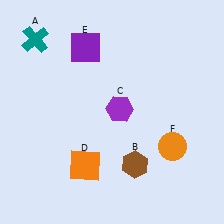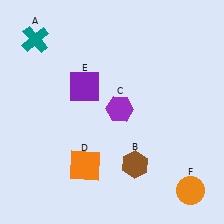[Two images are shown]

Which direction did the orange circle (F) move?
The orange circle (F) moved down.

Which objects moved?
The objects that moved are: the purple square (E), the orange circle (F).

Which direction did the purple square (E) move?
The purple square (E) moved down.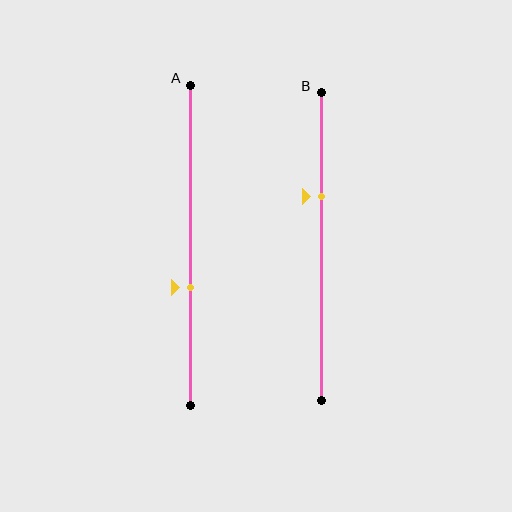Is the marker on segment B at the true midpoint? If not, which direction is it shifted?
No, the marker on segment B is shifted upward by about 16% of the segment length.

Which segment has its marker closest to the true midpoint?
Segment A has its marker closest to the true midpoint.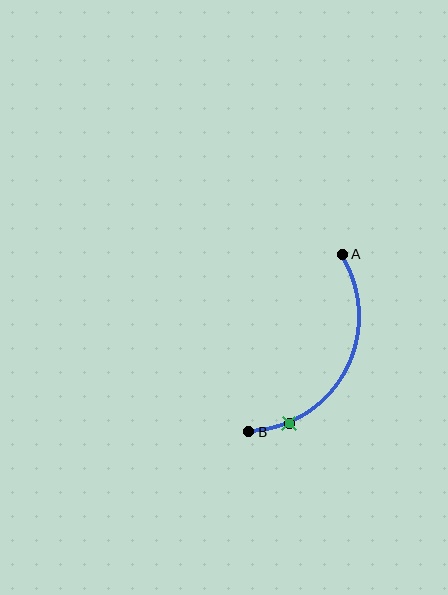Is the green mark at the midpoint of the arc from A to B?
No. The green mark lies on the arc but is closer to endpoint B. The arc midpoint would be at the point on the curve equidistant along the arc from both A and B.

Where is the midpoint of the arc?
The arc midpoint is the point on the curve farthest from the straight line joining A and B. It sits to the right of that line.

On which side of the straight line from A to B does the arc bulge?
The arc bulges to the right of the straight line connecting A and B.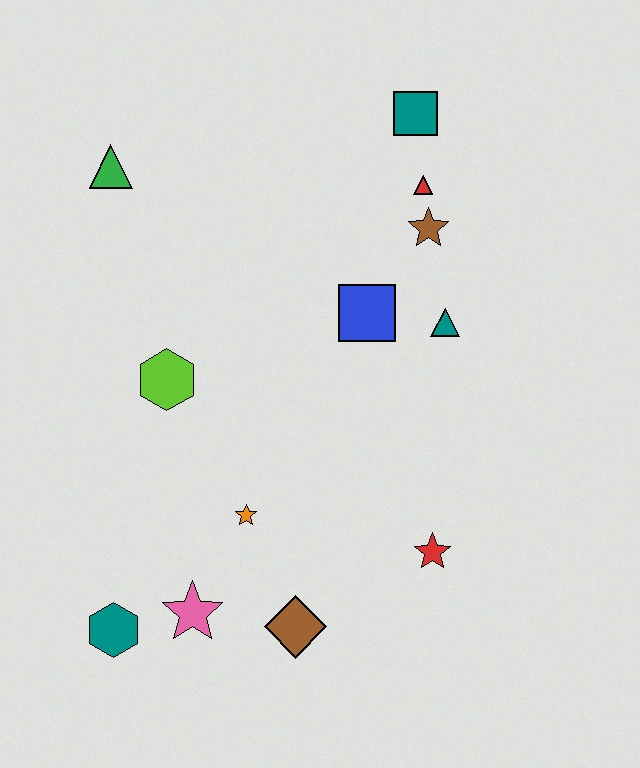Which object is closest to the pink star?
The teal hexagon is closest to the pink star.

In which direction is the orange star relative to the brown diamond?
The orange star is above the brown diamond.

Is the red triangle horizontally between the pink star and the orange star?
No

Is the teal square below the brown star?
No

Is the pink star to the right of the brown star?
No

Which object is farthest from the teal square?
The teal hexagon is farthest from the teal square.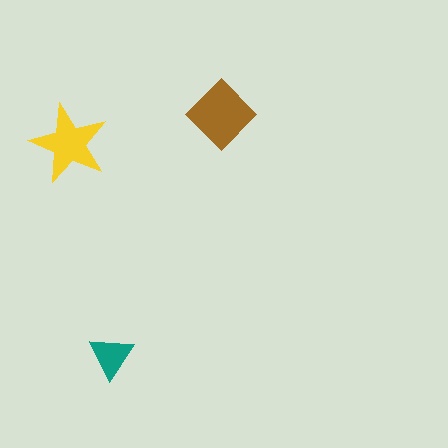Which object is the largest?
The brown diamond.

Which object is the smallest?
The teal triangle.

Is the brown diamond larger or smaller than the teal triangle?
Larger.